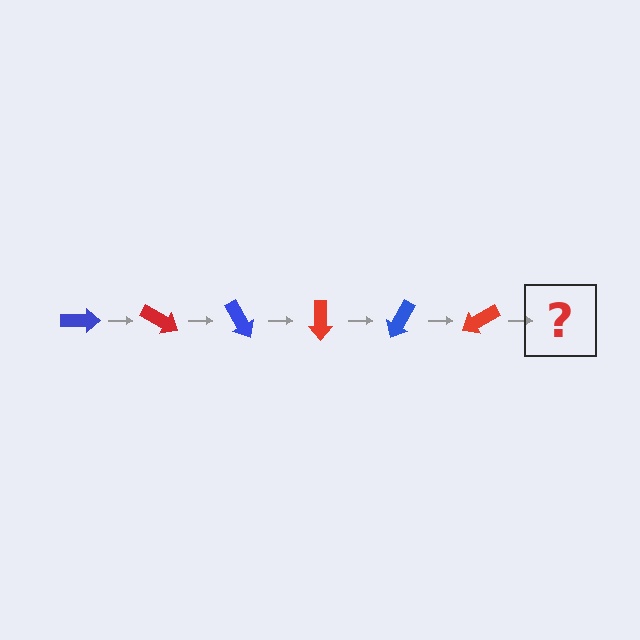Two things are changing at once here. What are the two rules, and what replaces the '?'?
The two rules are that it rotates 30 degrees each step and the color cycles through blue and red. The '?' should be a blue arrow, rotated 180 degrees from the start.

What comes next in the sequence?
The next element should be a blue arrow, rotated 180 degrees from the start.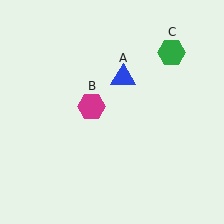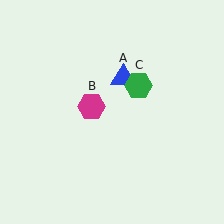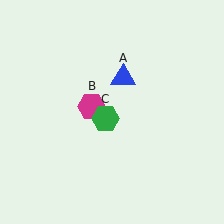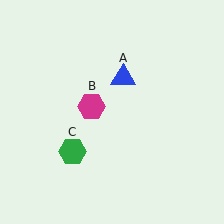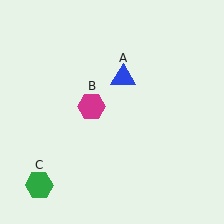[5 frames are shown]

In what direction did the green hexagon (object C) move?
The green hexagon (object C) moved down and to the left.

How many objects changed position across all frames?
1 object changed position: green hexagon (object C).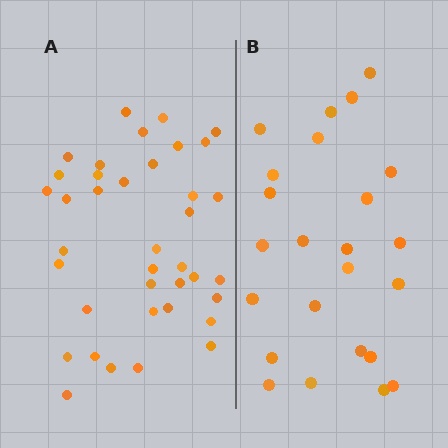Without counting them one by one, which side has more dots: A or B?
Region A (the left region) has more dots.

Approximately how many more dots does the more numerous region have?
Region A has approximately 15 more dots than region B.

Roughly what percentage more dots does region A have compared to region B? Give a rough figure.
About 60% more.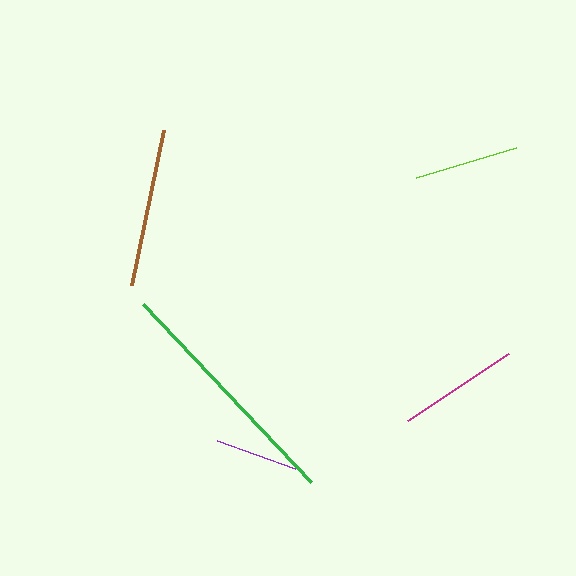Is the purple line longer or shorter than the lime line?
The lime line is longer than the purple line.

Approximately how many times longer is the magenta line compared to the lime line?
The magenta line is approximately 1.2 times the length of the lime line.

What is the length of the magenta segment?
The magenta segment is approximately 121 pixels long.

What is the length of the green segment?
The green segment is approximately 245 pixels long.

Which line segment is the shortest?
The purple line is the shortest at approximately 83 pixels.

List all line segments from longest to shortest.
From longest to shortest: green, brown, magenta, lime, purple.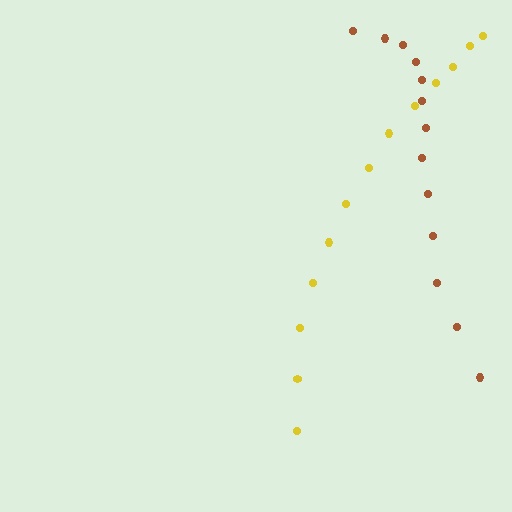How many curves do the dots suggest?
There are 2 distinct paths.